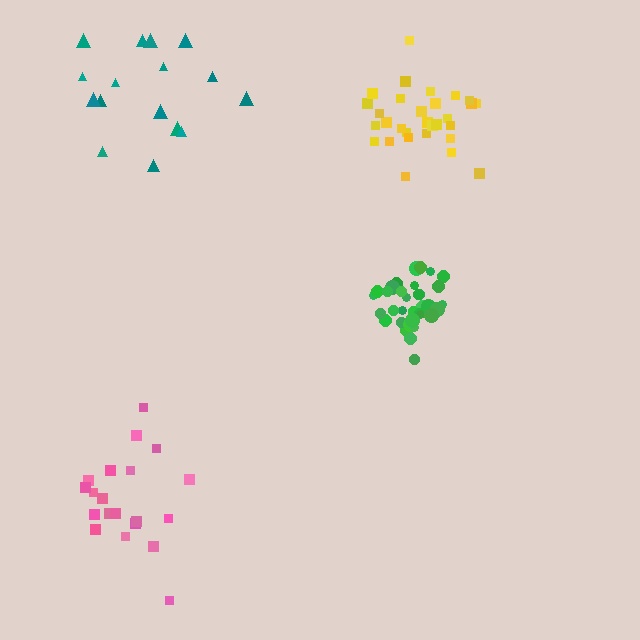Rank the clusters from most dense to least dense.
green, yellow, pink, teal.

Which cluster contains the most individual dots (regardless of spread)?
Green (35).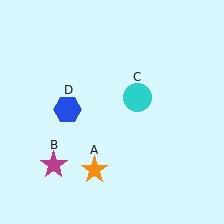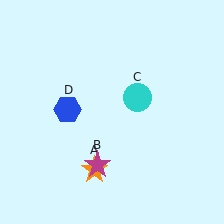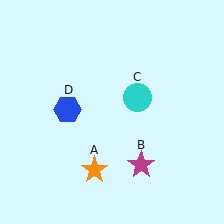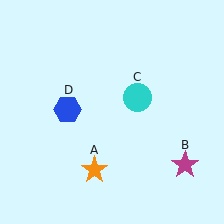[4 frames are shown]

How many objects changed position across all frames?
1 object changed position: magenta star (object B).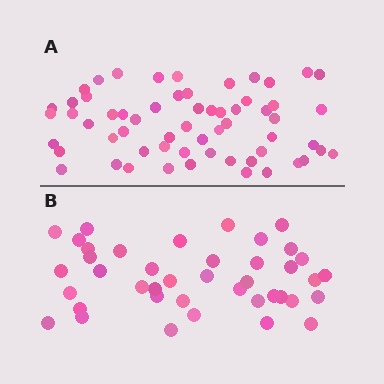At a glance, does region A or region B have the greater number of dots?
Region A (the top region) has more dots.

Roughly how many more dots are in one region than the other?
Region A has approximately 20 more dots than region B.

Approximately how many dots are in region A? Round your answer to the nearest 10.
About 60 dots.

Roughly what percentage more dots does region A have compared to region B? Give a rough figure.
About 45% more.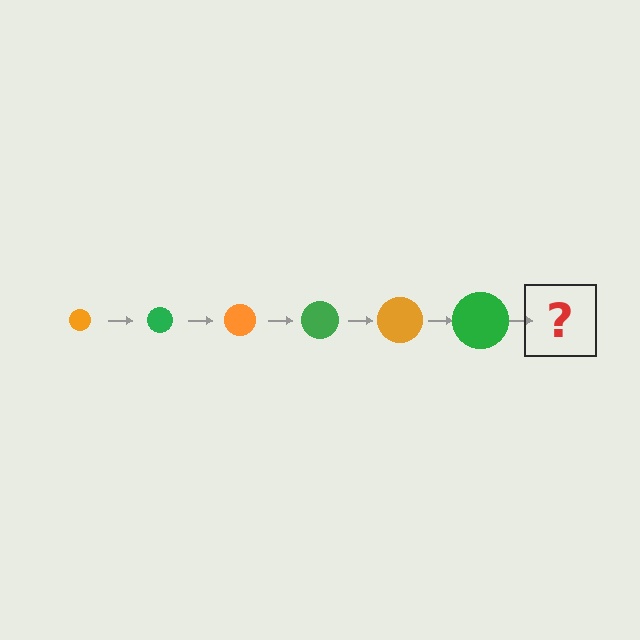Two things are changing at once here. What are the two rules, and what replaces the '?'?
The two rules are that the circle grows larger each step and the color cycles through orange and green. The '?' should be an orange circle, larger than the previous one.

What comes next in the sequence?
The next element should be an orange circle, larger than the previous one.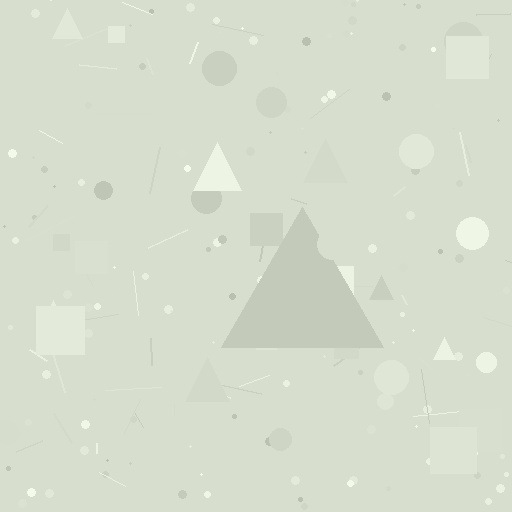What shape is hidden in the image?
A triangle is hidden in the image.